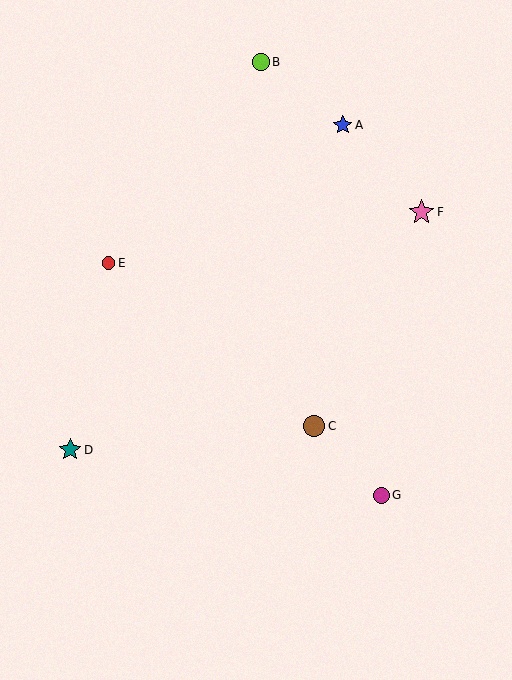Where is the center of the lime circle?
The center of the lime circle is at (261, 62).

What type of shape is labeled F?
Shape F is a pink star.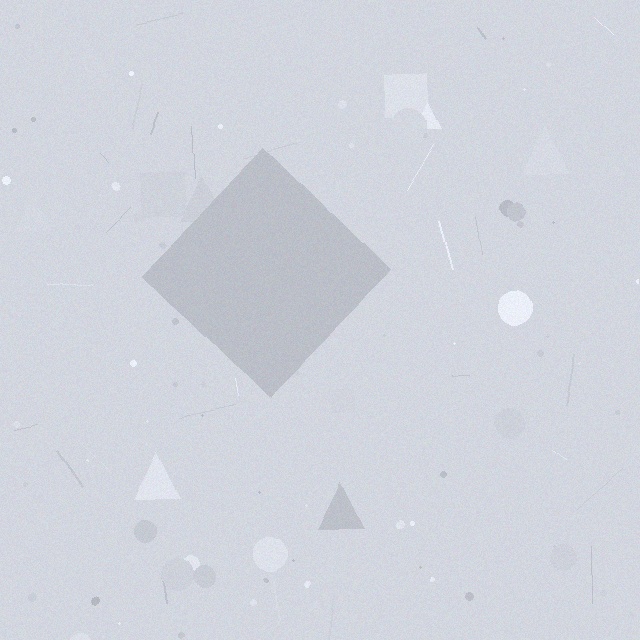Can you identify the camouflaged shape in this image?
The camouflaged shape is a diamond.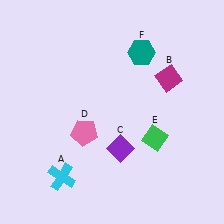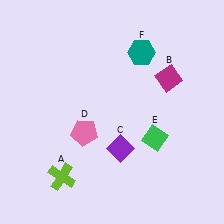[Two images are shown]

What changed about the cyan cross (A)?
In Image 1, A is cyan. In Image 2, it changed to lime.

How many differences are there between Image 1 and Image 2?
There is 1 difference between the two images.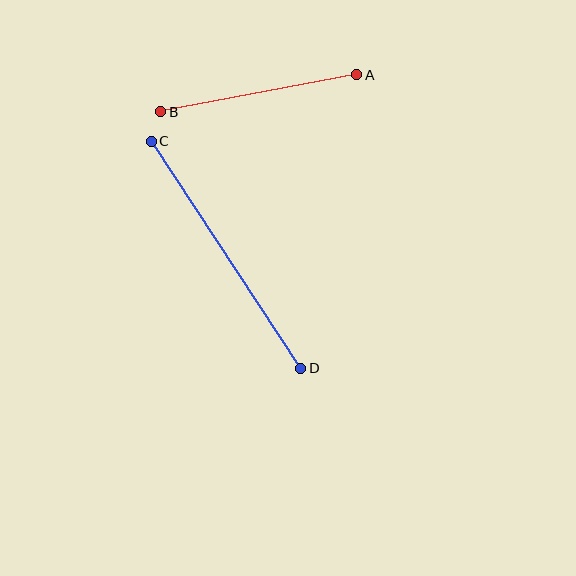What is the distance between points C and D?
The distance is approximately 272 pixels.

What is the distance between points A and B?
The distance is approximately 200 pixels.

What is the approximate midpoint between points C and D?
The midpoint is at approximately (226, 255) pixels.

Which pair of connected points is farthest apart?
Points C and D are farthest apart.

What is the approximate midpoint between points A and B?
The midpoint is at approximately (259, 93) pixels.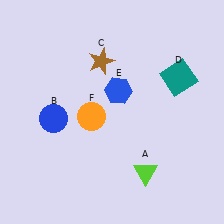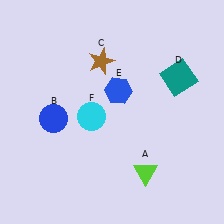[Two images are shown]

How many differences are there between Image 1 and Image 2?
There is 1 difference between the two images.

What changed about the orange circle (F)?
In Image 1, F is orange. In Image 2, it changed to cyan.